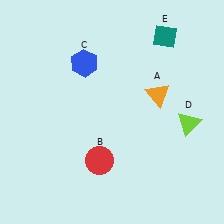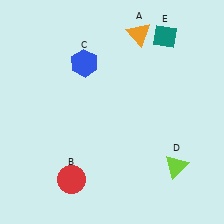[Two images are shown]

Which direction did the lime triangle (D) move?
The lime triangle (D) moved down.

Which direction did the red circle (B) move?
The red circle (B) moved left.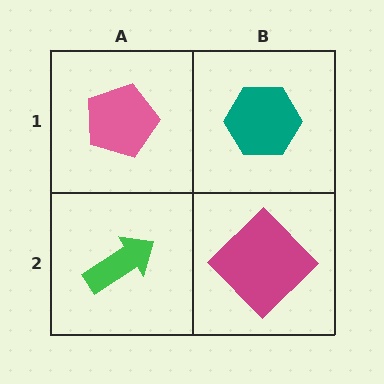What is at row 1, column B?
A teal hexagon.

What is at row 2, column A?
A green arrow.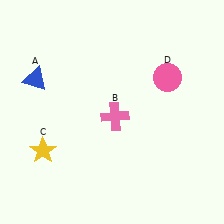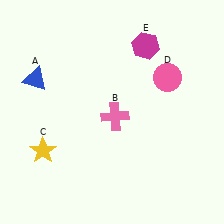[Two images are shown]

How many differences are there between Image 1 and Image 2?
There is 1 difference between the two images.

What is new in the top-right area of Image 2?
A magenta hexagon (E) was added in the top-right area of Image 2.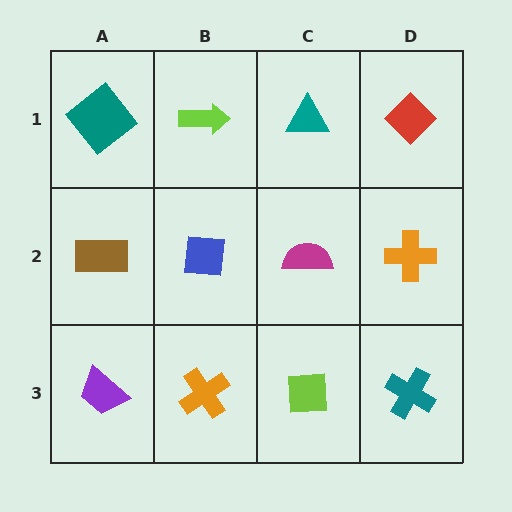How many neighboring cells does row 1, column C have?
3.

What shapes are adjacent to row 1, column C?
A magenta semicircle (row 2, column C), a lime arrow (row 1, column B), a red diamond (row 1, column D).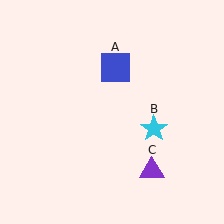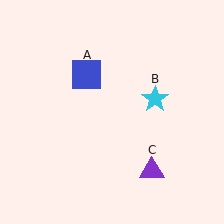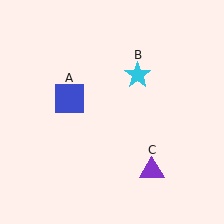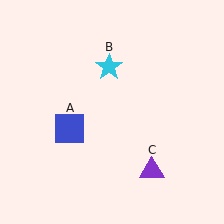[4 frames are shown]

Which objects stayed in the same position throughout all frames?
Purple triangle (object C) remained stationary.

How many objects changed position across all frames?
2 objects changed position: blue square (object A), cyan star (object B).